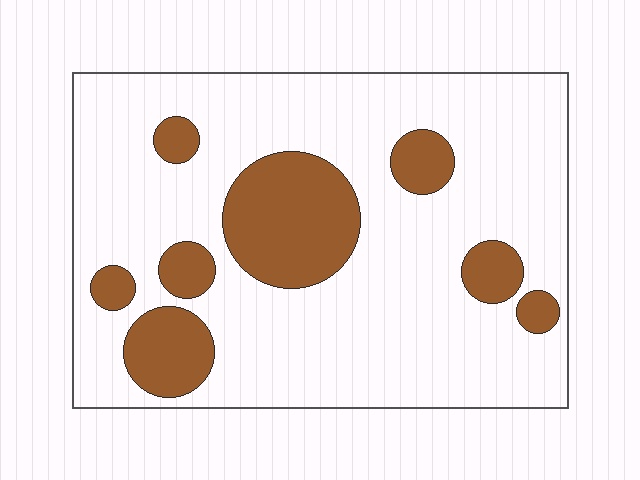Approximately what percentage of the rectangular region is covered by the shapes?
Approximately 20%.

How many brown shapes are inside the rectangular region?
8.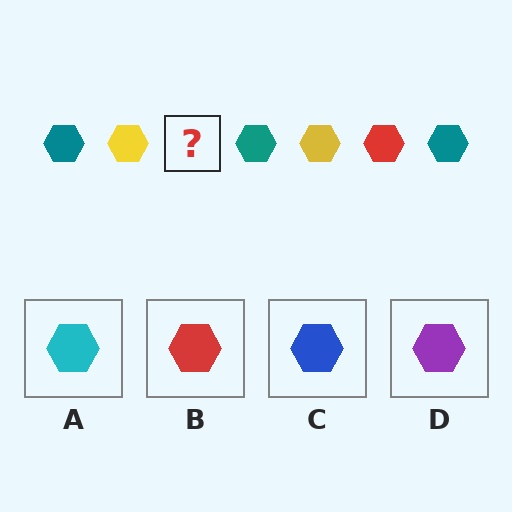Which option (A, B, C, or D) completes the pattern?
B.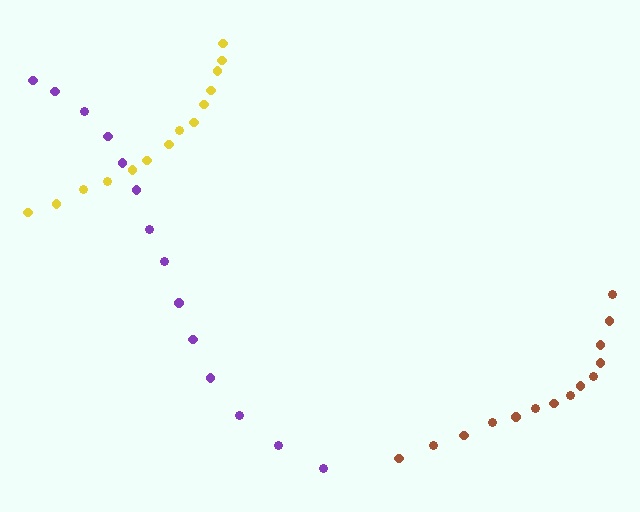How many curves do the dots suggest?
There are 3 distinct paths.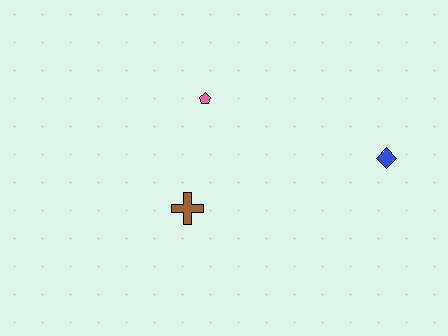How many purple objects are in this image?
There are no purple objects.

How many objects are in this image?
There are 3 objects.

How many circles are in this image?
There are no circles.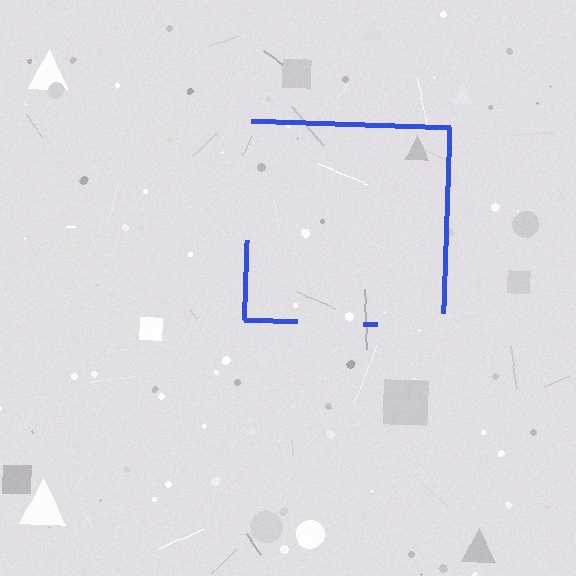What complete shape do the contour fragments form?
The contour fragments form a square.